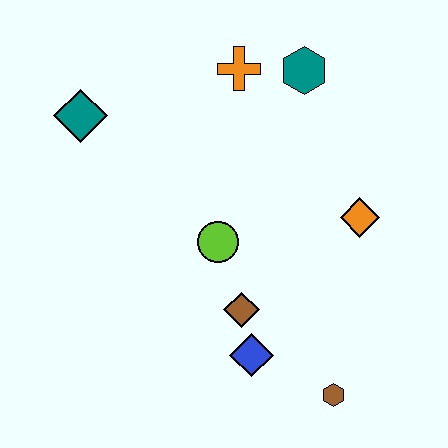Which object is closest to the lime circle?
The brown diamond is closest to the lime circle.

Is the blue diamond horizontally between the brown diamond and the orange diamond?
Yes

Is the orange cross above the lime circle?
Yes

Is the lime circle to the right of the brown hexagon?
No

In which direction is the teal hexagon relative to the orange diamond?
The teal hexagon is above the orange diamond.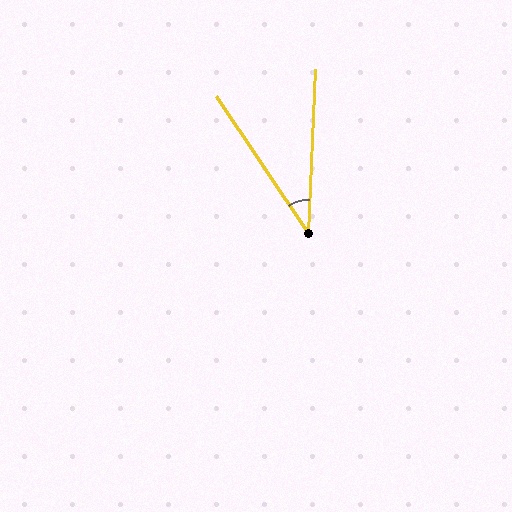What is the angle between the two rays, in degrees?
Approximately 36 degrees.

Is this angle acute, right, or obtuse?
It is acute.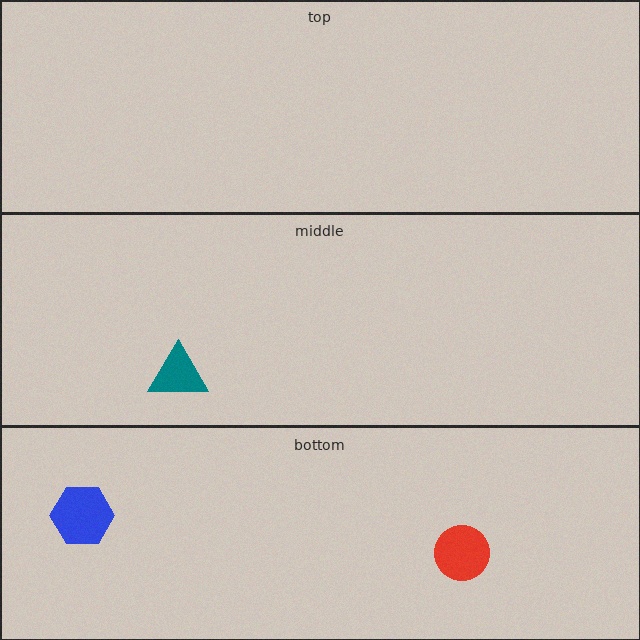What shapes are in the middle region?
The teal triangle.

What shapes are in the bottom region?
The blue hexagon, the red circle.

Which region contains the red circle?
The bottom region.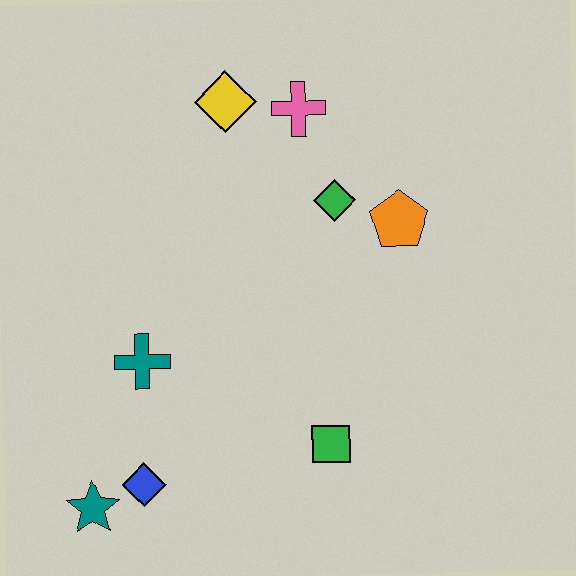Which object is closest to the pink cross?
The yellow diamond is closest to the pink cross.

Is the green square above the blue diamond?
Yes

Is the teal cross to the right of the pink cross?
No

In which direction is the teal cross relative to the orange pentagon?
The teal cross is to the left of the orange pentagon.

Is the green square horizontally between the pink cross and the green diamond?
Yes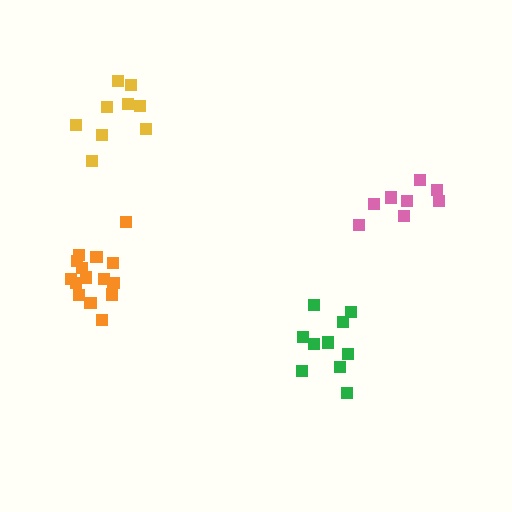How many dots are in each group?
Group 1: 9 dots, Group 2: 15 dots, Group 3: 10 dots, Group 4: 9 dots (43 total).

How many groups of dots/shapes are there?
There are 4 groups.